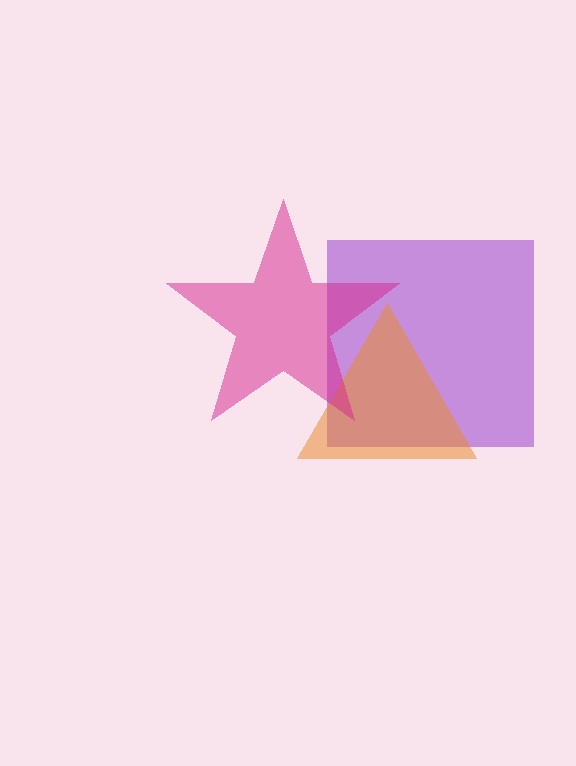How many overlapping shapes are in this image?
There are 3 overlapping shapes in the image.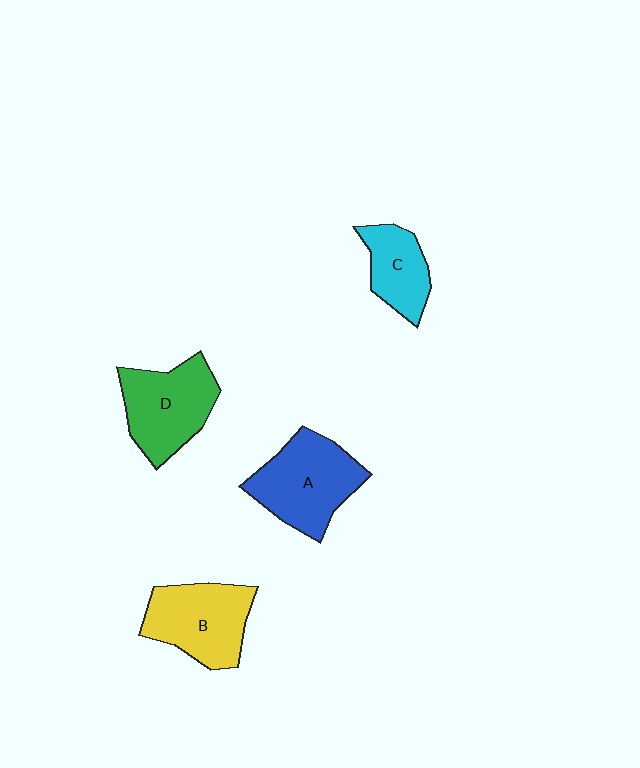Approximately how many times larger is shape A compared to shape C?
Approximately 1.6 times.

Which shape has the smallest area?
Shape C (cyan).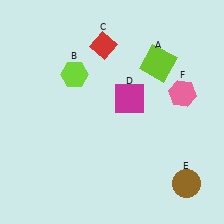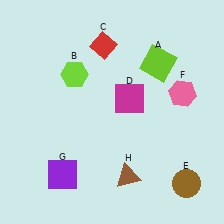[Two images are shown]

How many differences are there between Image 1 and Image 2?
There are 2 differences between the two images.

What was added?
A purple square (G), a brown triangle (H) were added in Image 2.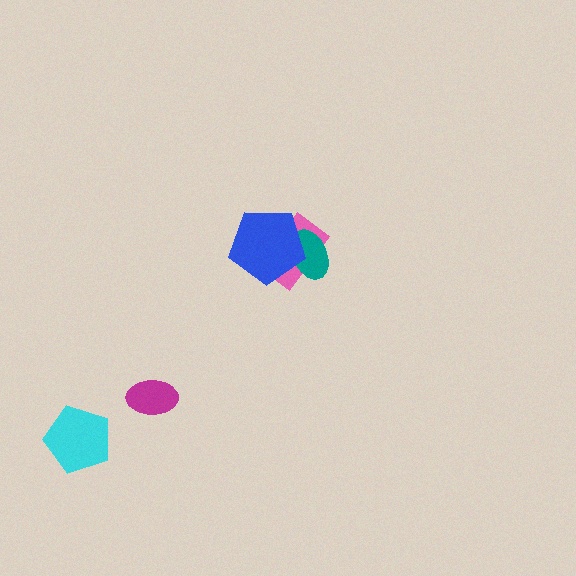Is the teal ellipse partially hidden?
Yes, it is partially covered by another shape.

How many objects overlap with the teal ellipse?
2 objects overlap with the teal ellipse.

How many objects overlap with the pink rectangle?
2 objects overlap with the pink rectangle.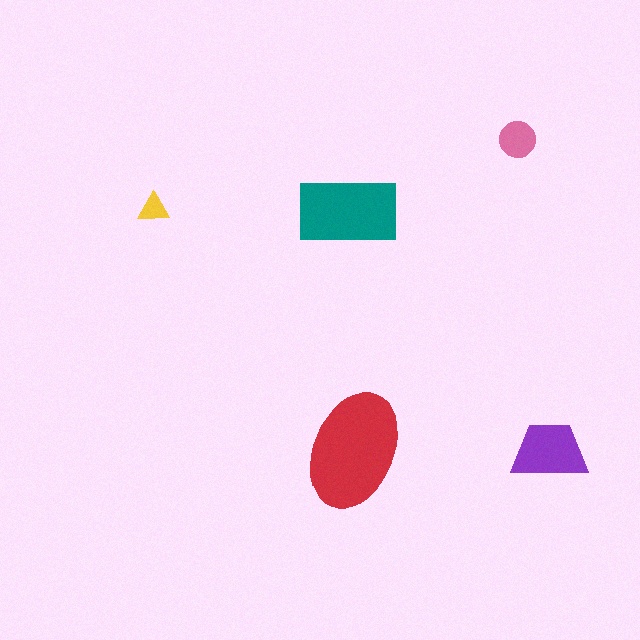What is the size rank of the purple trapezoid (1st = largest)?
3rd.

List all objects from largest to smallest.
The red ellipse, the teal rectangle, the purple trapezoid, the pink circle, the yellow triangle.